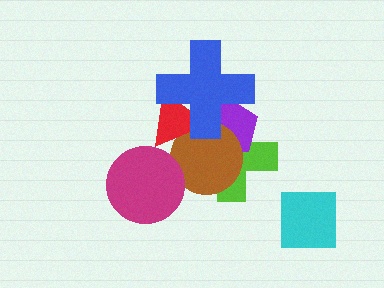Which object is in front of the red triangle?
The blue cross is in front of the red triangle.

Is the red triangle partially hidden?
Yes, it is partially covered by another shape.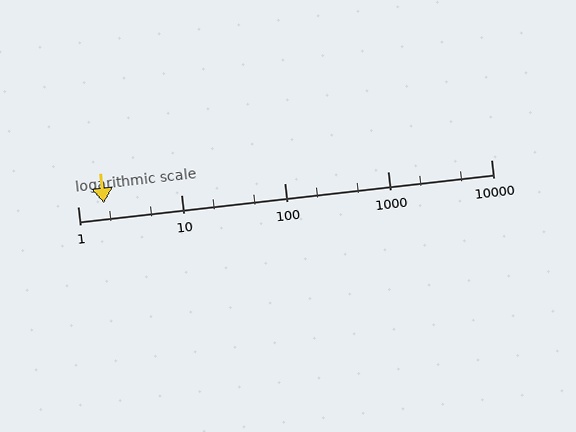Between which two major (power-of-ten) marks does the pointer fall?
The pointer is between 1 and 10.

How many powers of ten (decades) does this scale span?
The scale spans 4 decades, from 1 to 10000.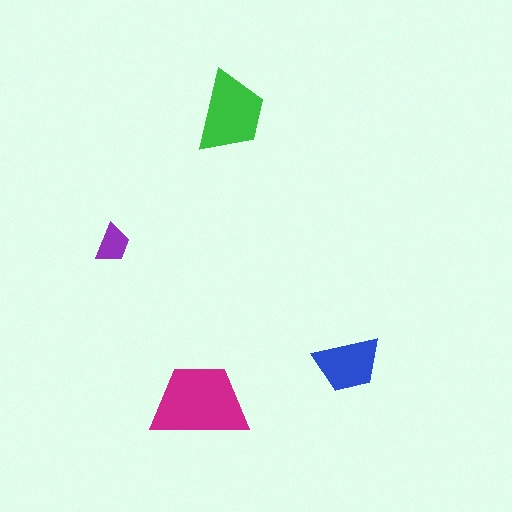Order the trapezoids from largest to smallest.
the magenta one, the green one, the blue one, the purple one.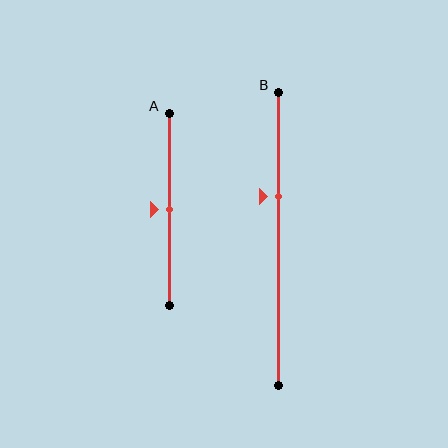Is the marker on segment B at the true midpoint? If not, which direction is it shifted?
No, the marker on segment B is shifted upward by about 14% of the segment length.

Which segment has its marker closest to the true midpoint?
Segment A has its marker closest to the true midpoint.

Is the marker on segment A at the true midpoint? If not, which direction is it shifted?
Yes, the marker on segment A is at the true midpoint.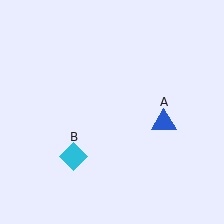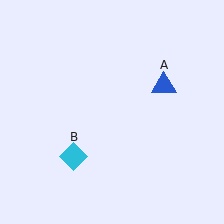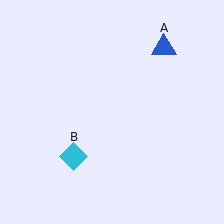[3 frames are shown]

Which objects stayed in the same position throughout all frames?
Cyan diamond (object B) remained stationary.